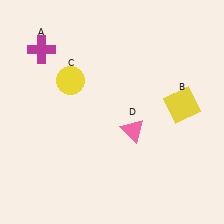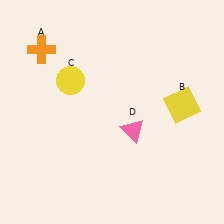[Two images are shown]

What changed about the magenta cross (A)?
In Image 1, A is magenta. In Image 2, it changed to orange.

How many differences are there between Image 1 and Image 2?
There is 1 difference between the two images.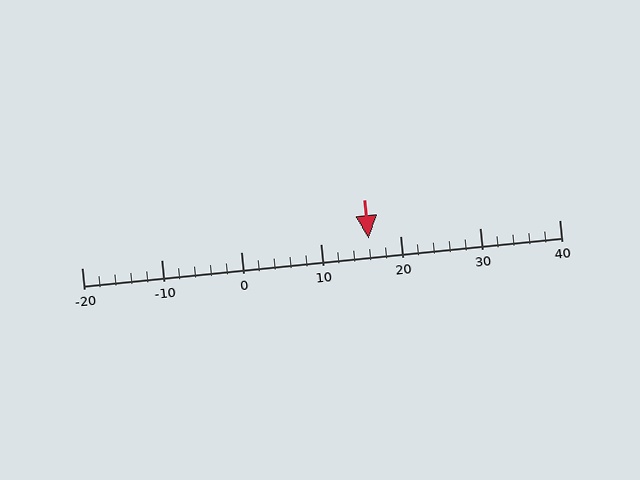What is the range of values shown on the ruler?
The ruler shows values from -20 to 40.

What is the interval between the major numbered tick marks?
The major tick marks are spaced 10 units apart.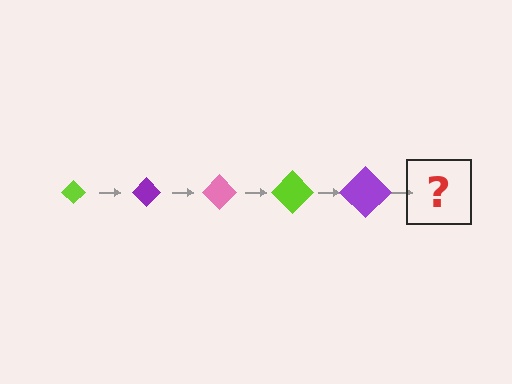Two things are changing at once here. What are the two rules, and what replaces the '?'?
The two rules are that the diamond grows larger each step and the color cycles through lime, purple, and pink. The '?' should be a pink diamond, larger than the previous one.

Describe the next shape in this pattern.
It should be a pink diamond, larger than the previous one.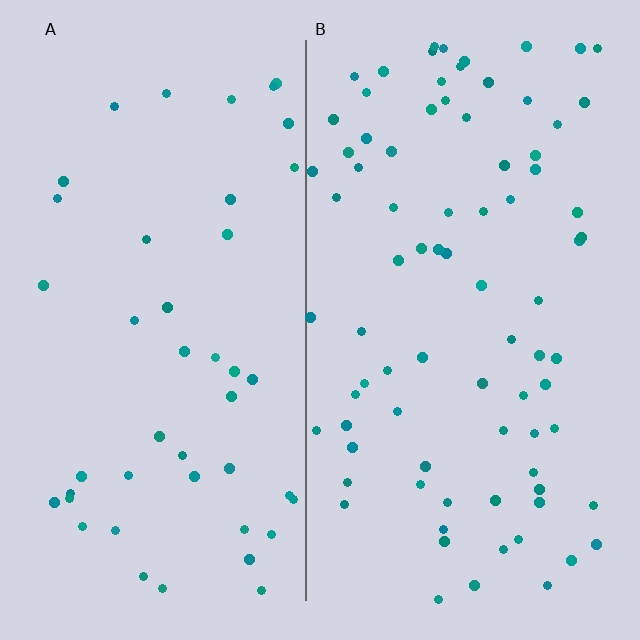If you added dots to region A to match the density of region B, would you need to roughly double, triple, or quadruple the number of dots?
Approximately double.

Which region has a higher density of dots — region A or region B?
B (the right).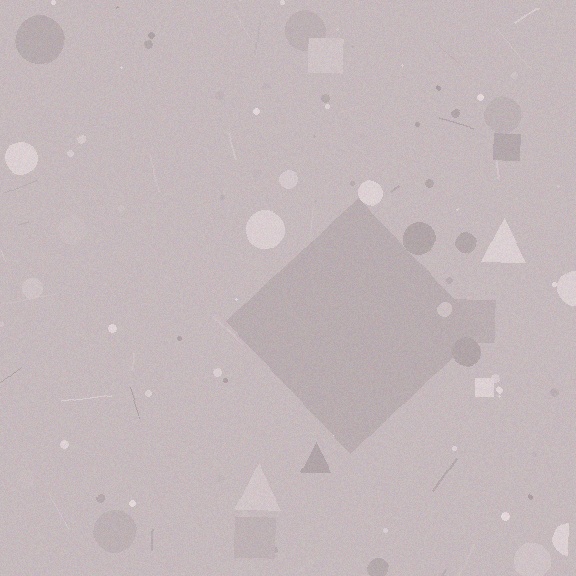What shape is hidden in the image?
A diamond is hidden in the image.